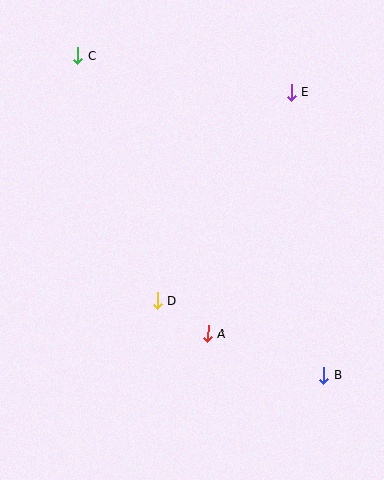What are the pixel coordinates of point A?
Point A is at (208, 334).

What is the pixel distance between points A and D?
The distance between A and D is 61 pixels.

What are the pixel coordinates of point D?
Point D is at (157, 300).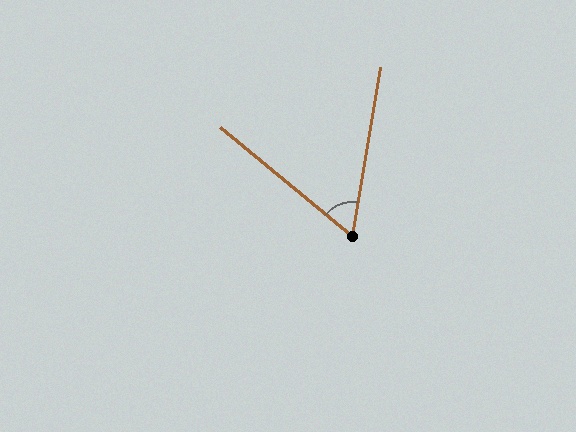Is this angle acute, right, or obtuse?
It is acute.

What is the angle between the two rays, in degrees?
Approximately 60 degrees.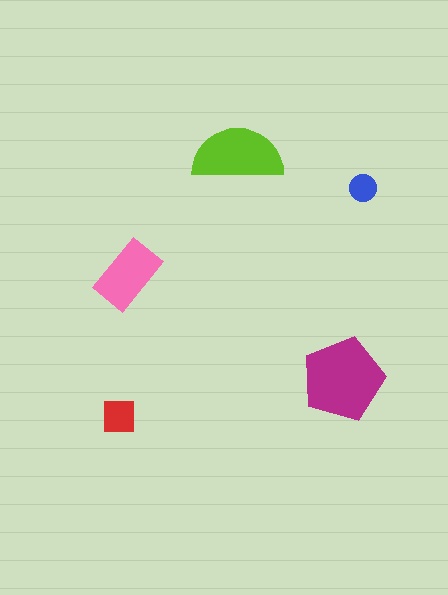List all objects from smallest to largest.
The blue circle, the red square, the pink rectangle, the lime semicircle, the magenta pentagon.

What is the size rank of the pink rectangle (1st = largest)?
3rd.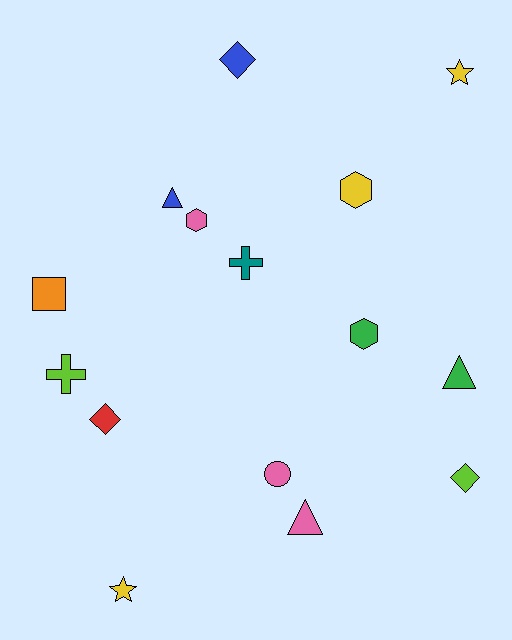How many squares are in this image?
There is 1 square.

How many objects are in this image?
There are 15 objects.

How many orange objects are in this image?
There is 1 orange object.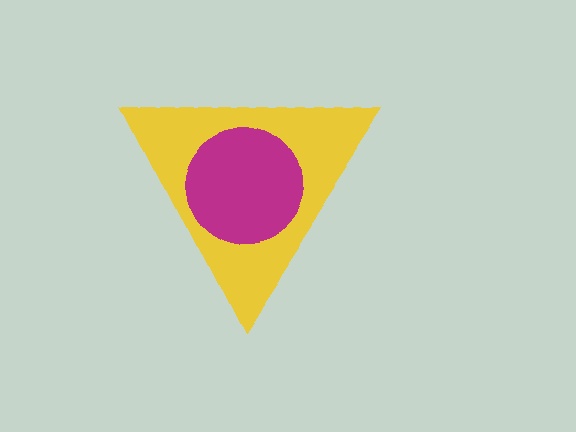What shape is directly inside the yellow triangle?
The magenta circle.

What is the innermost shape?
The magenta circle.